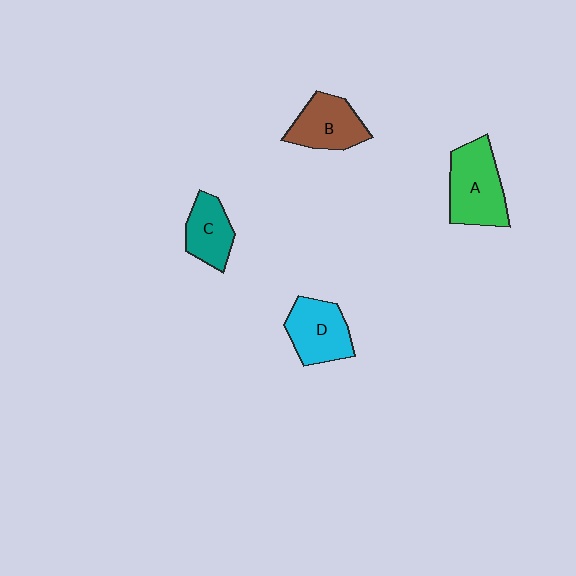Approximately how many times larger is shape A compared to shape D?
Approximately 1.2 times.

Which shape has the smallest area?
Shape C (teal).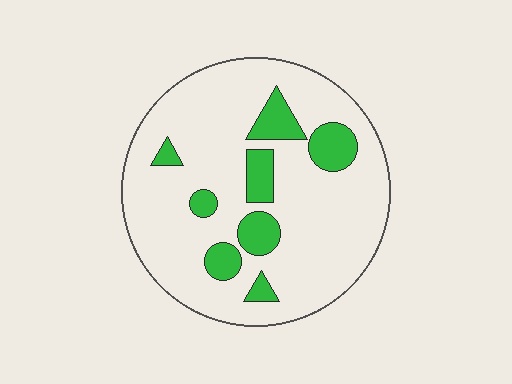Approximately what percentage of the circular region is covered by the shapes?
Approximately 15%.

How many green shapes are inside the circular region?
8.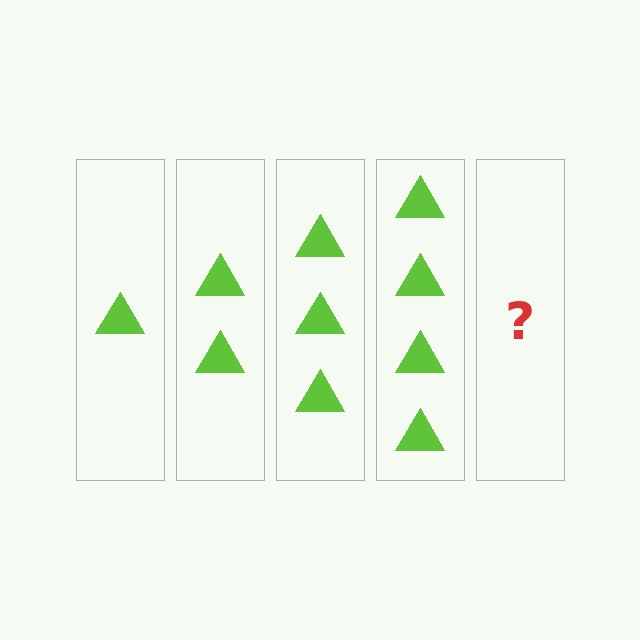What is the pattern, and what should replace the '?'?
The pattern is that each step adds one more triangle. The '?' should be 5 triangles.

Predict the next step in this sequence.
The next step is 5 triangles.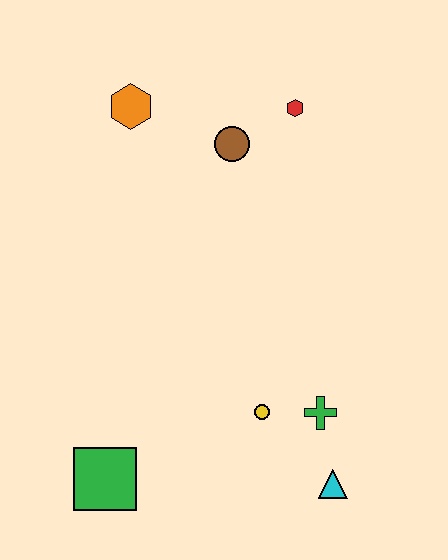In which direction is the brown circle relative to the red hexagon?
The brown circle is to the left of the red hexagon.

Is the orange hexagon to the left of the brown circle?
Yes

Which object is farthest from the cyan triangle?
The orange hexagon is farthest from the cyan triangle.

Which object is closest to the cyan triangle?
The green cross is closest to the cyan triangle.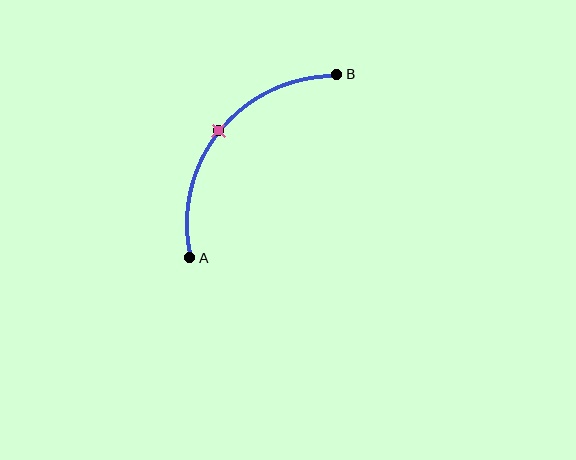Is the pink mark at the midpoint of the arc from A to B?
Yes. The pink mark lies on the arc at equal arc-length from both A and B — it is the arc midpoint.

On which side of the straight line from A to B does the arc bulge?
The arc bulges above and to the left of the straight line connecting A and B.